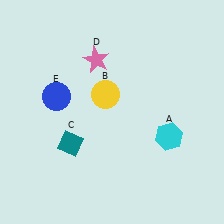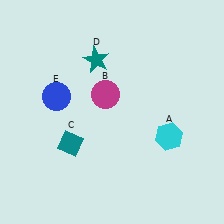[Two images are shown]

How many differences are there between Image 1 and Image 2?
There are 2 differences between the two images.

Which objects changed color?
B changed from yellow to magenta. D changed from pink to teal.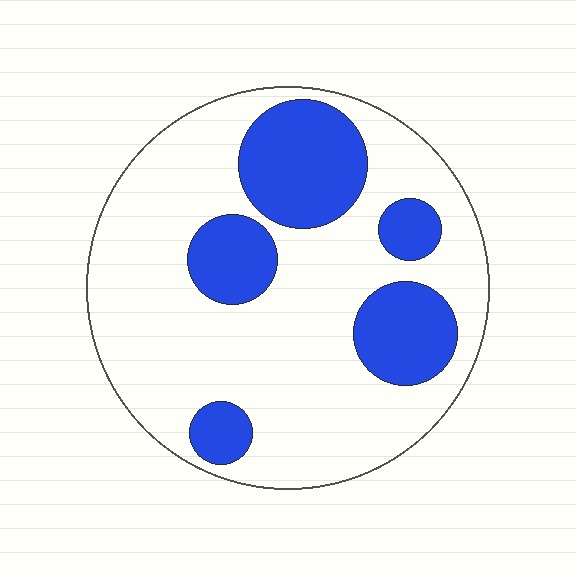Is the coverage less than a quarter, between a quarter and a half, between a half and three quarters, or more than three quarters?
Between a quarter and a half.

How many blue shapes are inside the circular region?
5.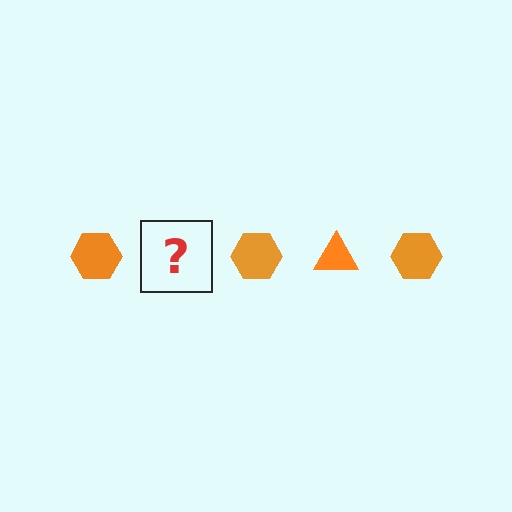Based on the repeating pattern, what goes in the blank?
The blank should be an orange triangle.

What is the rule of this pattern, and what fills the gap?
The rule is that the pattern cycles through hexagon, triangle shapes in orange. The gap should be filled with an orange triangle.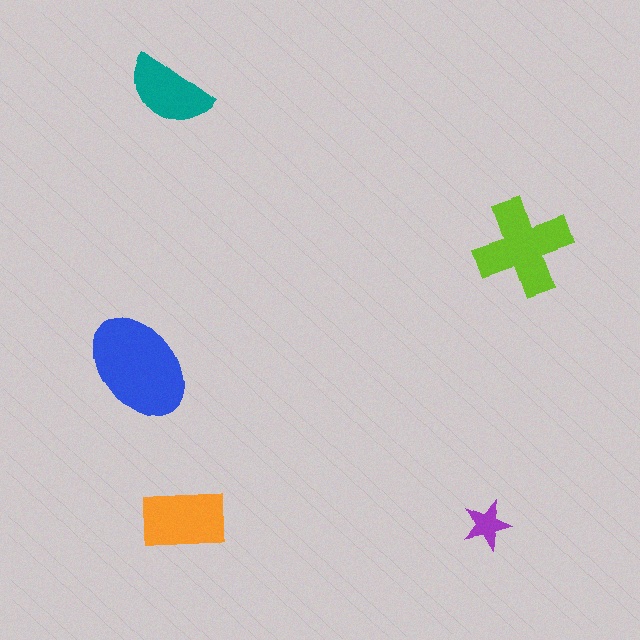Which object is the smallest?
The purple star.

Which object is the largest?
The blue ellipse.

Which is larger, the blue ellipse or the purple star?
The blue ellipse.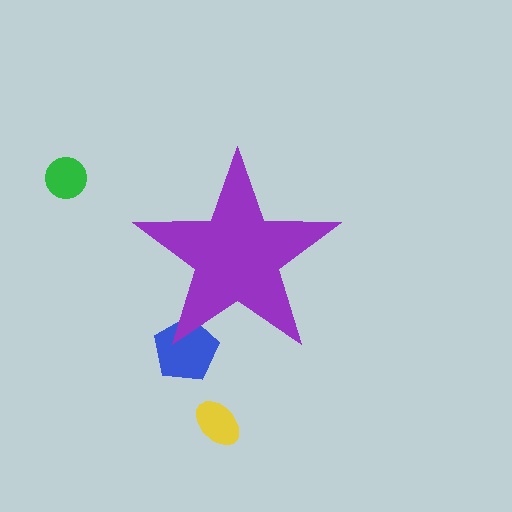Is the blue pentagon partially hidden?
Yes, the blue pentagon is partially hidden behind the purple star.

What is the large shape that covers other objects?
A purple star.